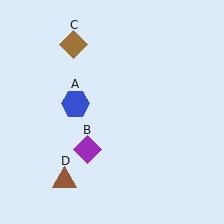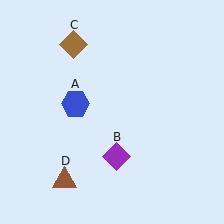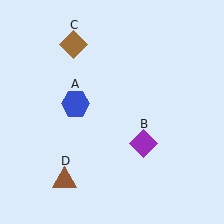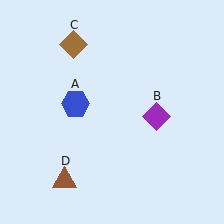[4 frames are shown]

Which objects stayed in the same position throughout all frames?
Blue hexagon (object A) and brown diamond (object C) and brown triangle (object D) remained stationary.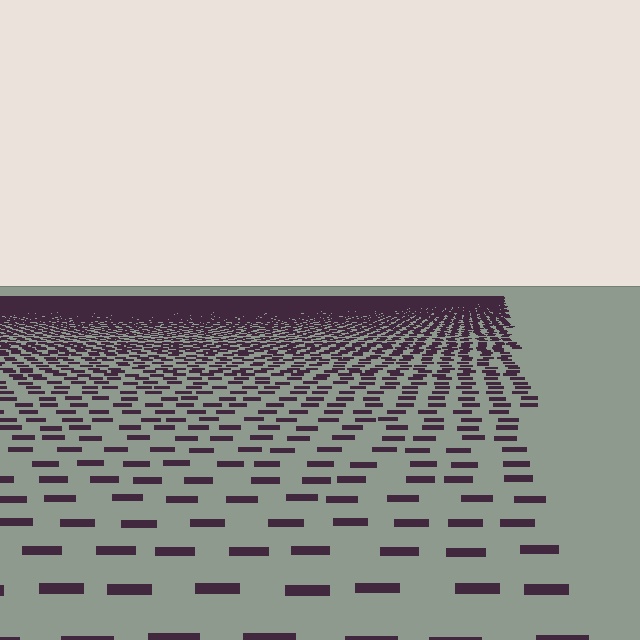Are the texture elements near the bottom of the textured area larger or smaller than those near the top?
Larger. Near the bottom, elements are closer to the viewer and appear at a bigger on-screen size.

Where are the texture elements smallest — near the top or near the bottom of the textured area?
Near the top.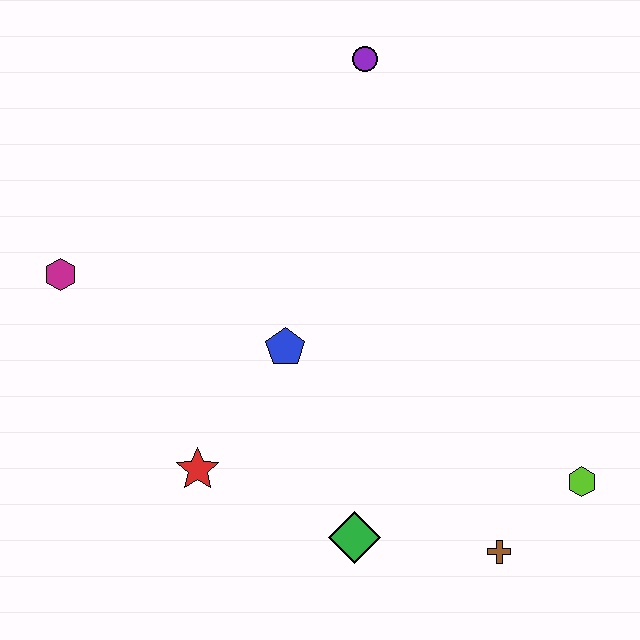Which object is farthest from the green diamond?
The purple circle is farthest from the green diamond.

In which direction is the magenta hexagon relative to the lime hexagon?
The magenta hexagon is to the left of the lime hexagon.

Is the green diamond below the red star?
Yes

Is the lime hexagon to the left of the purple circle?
No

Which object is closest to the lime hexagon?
The brown cross is closest to the lime hexagon.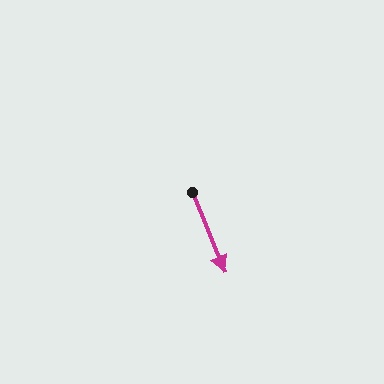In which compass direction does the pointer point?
South.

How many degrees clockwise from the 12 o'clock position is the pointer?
Approximately 158 degrees.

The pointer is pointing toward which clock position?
Roughly 5 o'clock.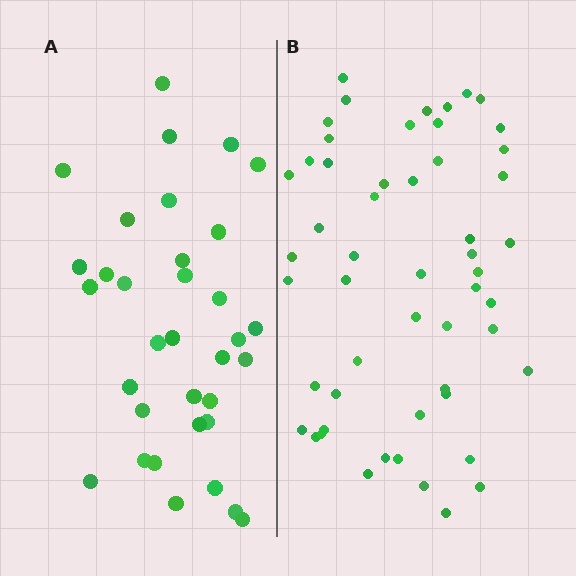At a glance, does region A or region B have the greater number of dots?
Region B (the right region) has more dots.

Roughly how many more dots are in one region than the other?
Region B has approximately 20 more dots than region A.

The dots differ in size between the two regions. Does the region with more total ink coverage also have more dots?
No. Region A has more total ink coverage because its dots are larger, but region B actually contains more individual dots. Total area can be misleading — the number of items is what matters here.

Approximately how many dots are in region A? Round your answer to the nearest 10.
About 30 dots. (The exact count is 34, which rounds to 30.)